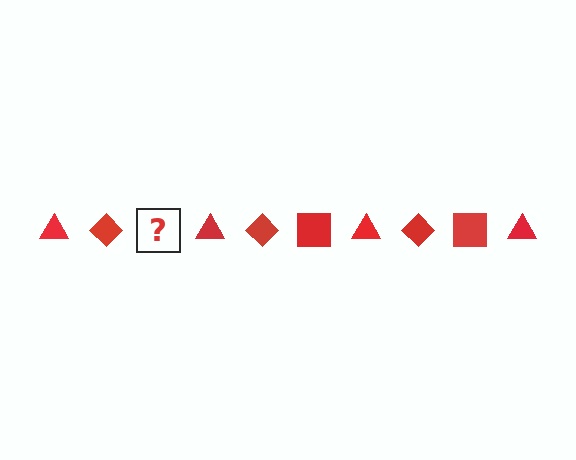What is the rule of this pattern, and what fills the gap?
The rule is that the pattern cycles through triangle, diamond, square shapes in red. The gap should be filled with a red square.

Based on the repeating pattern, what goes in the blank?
The blank should be a red square.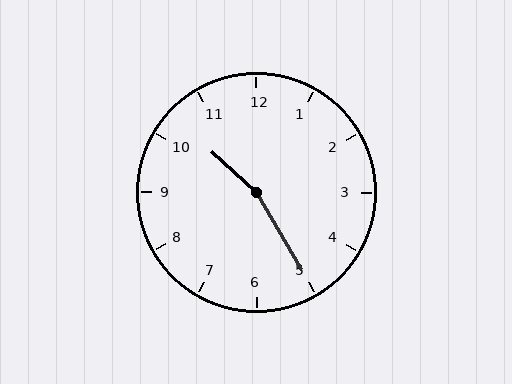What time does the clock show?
10:25.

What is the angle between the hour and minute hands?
Approximately 162 degrees.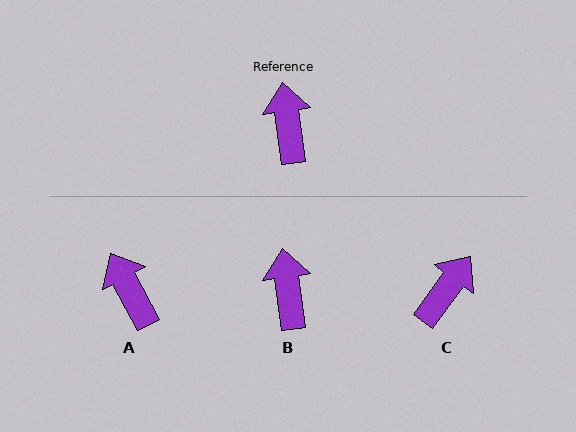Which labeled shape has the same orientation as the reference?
B.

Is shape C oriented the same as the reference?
No, it is off by about 44 degrees.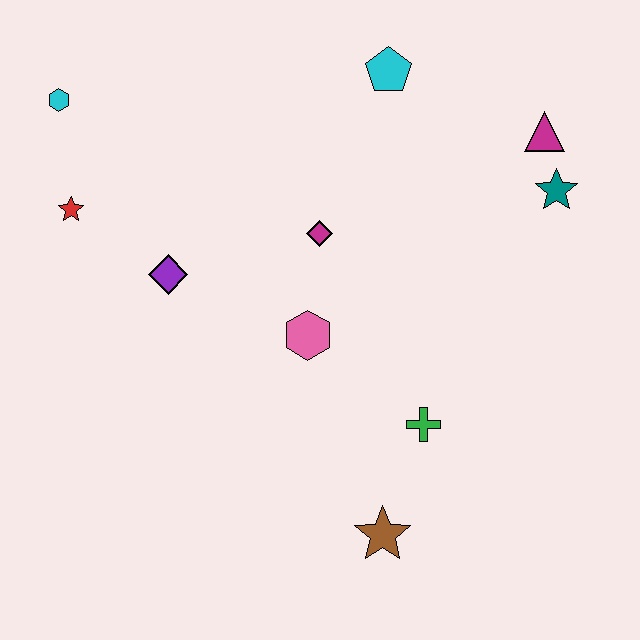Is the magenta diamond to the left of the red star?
No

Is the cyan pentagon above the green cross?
Yes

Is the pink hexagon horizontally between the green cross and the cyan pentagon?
No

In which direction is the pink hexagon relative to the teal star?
The pink hexagon is to the left of the teal star.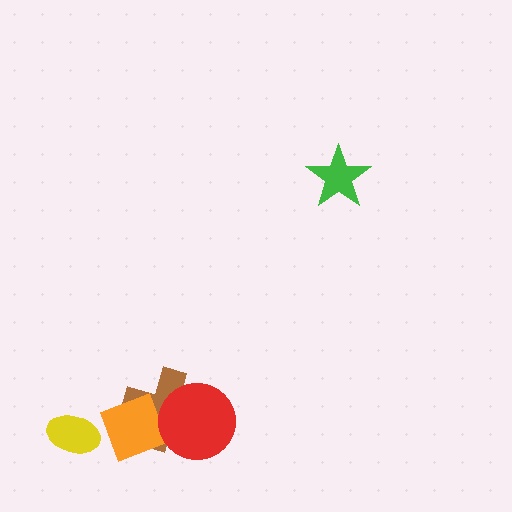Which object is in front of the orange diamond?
The red circle is in front of the orange diamond.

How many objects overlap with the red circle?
2 objects overlap with the red circle.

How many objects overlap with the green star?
0 objects overlap with the green star.